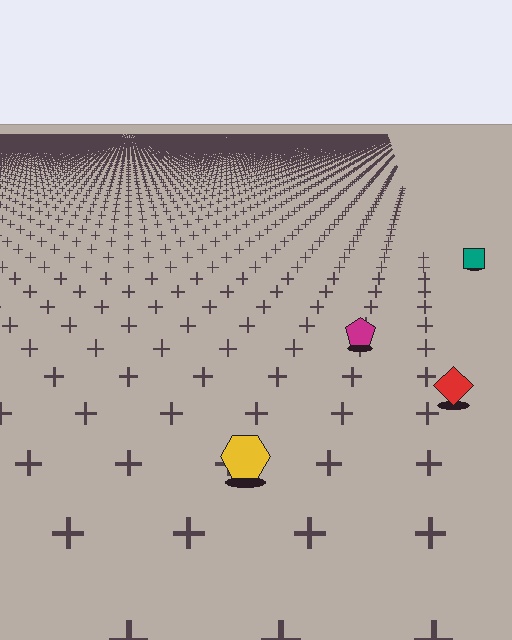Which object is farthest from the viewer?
The teal square is farthest from the viewer. It appears smaller and the ground texture around it is denser.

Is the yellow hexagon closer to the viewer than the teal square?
Yes. The yellow hexagon is closer — you can tell from the texture gradient: the ground texture is coarser near it.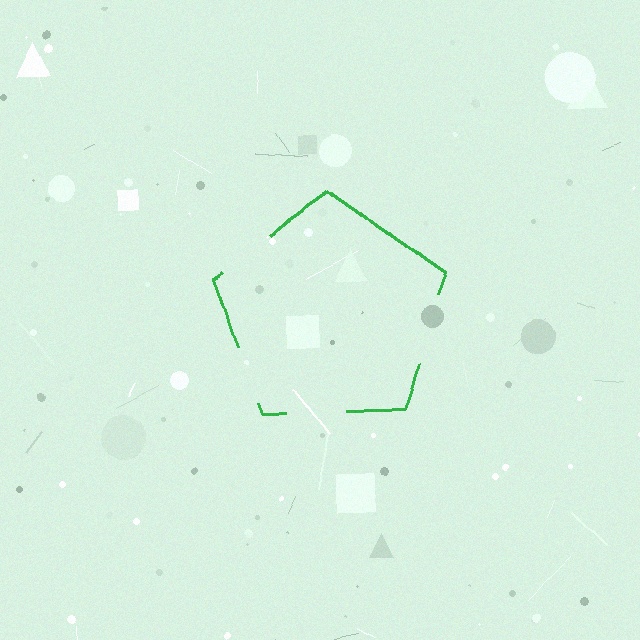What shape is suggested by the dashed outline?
The dashed outline suggests a pentagon.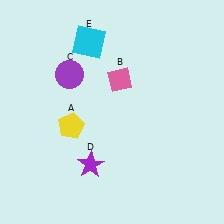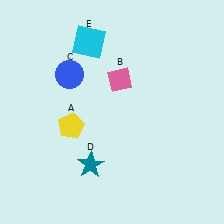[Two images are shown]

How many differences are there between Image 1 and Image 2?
There are 2 differences between the two images.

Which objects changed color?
C changed from purple to blue. D changed from purple to teal.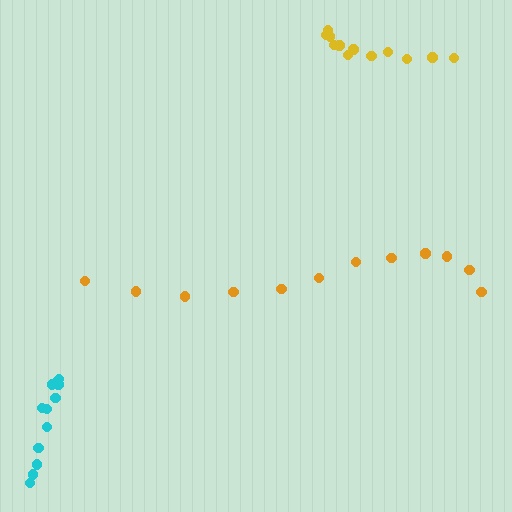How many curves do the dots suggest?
There are 3 distinct paths.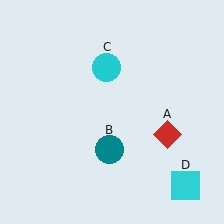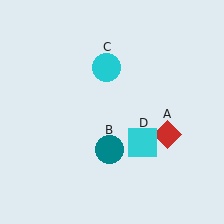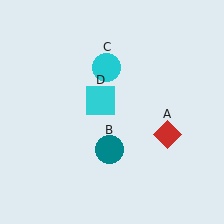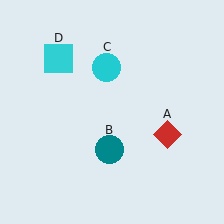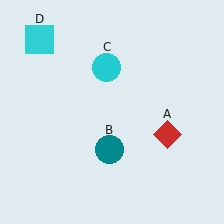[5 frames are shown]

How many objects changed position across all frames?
1 object changed position: cyan square (object D).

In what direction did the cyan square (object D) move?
The cyan square (object D) moved up and to the left.